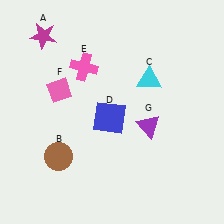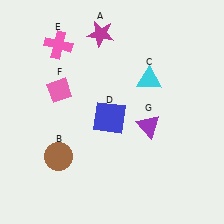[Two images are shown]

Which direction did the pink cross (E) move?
The pink cross (E) moved left.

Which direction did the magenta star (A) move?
The magenta star (A) moved right.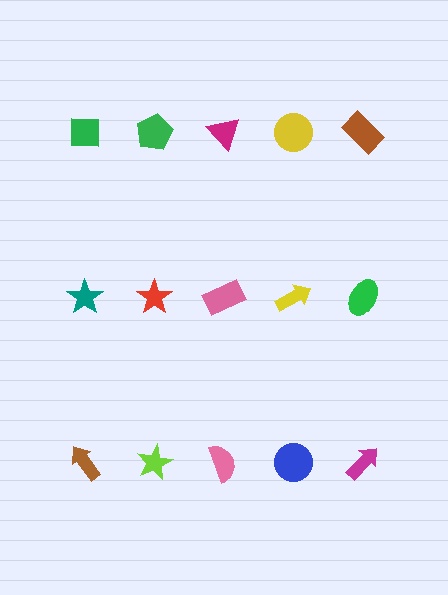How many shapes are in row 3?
5 shapes.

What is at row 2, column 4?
A yellow arrow.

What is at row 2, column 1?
A teal star.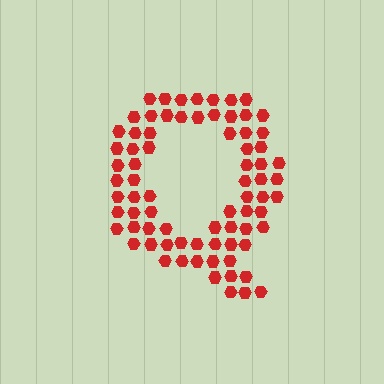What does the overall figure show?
The overall figure shows the letter Q.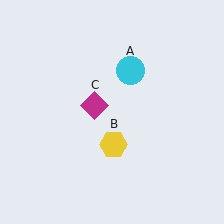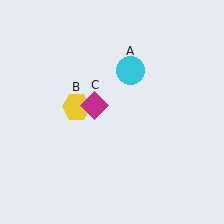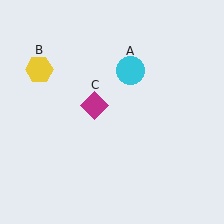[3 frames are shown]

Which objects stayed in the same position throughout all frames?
Cyan circle (object A) and magenta diamond (object C) remained stationary.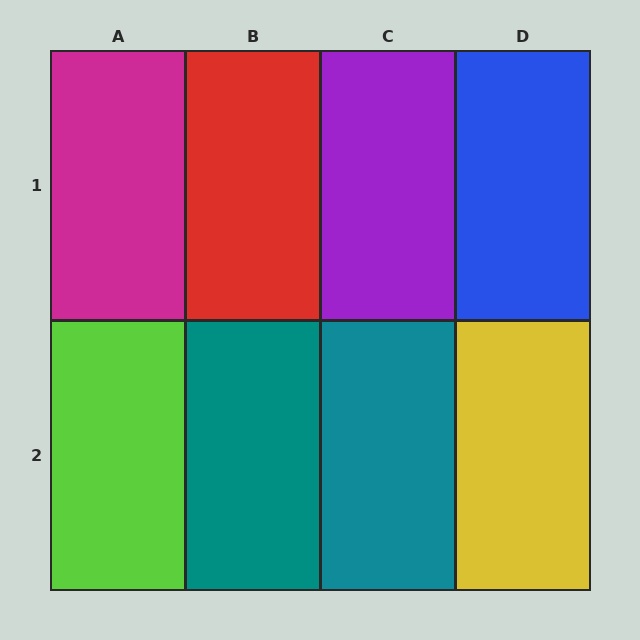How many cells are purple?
1 cell is purple.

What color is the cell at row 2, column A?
Lime.